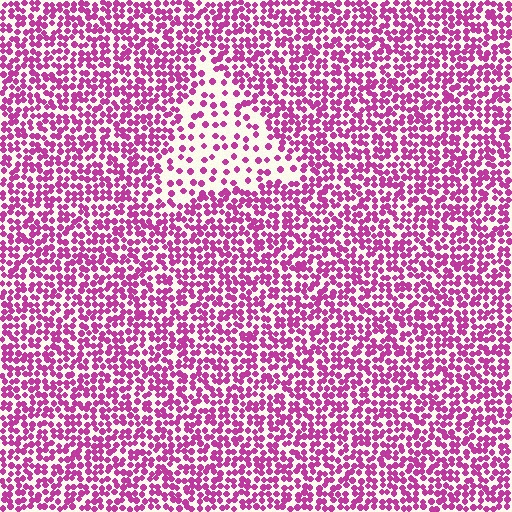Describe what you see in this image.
The image contains small magenta elements arranged at two different densities. A triangle-shaped region is visible where the elements are less densely packed than the surrounding area.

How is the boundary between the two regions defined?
The boundary is defined by a change in element density (approximately 2.5x ratio). All elements are the same color, size, and shape.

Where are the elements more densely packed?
The elements are more densely packed outside the triangle boundary.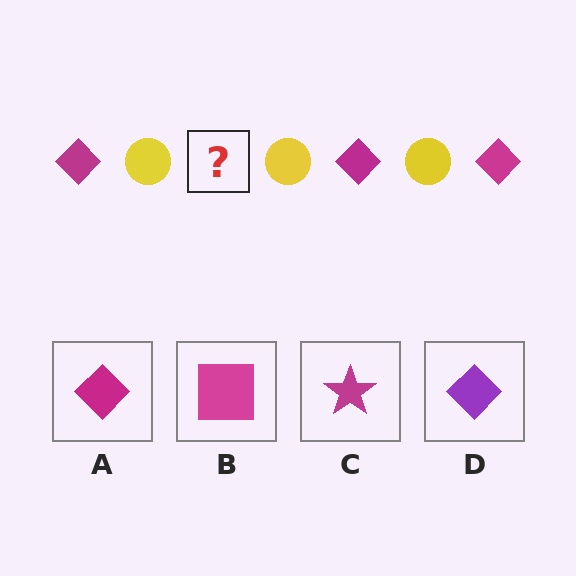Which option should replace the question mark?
Option A.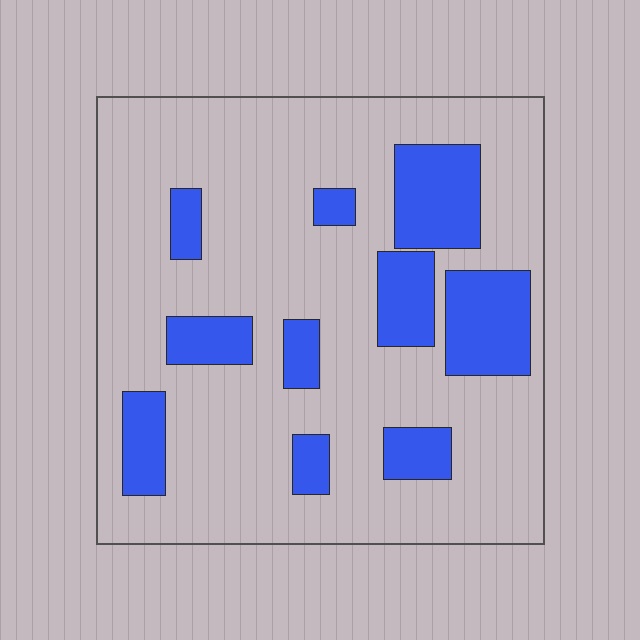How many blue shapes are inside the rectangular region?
10.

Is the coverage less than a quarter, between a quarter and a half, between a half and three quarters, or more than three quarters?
Less than a quarter.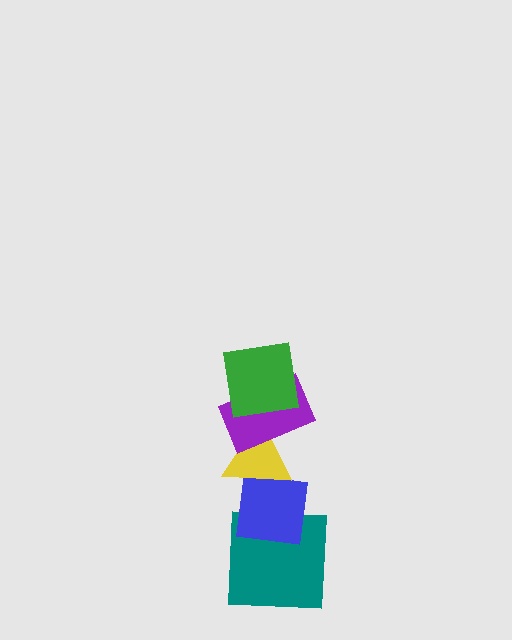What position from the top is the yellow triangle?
The yellow triangle is 3rd from the top.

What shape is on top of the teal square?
The blue square is on top of the teal square.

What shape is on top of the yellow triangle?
The purple rectangle is on top of the yellow triangle.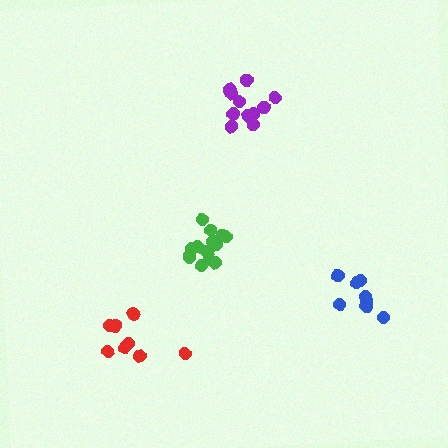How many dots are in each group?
Group 1: 8 dots, Group 2: 14 dots, Group 3: 8 dots, Group 4: 12 dots (42 total).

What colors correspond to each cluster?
The clusters are colored: red, green, blue, purple.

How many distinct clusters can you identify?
There are 4 distinct clusters.